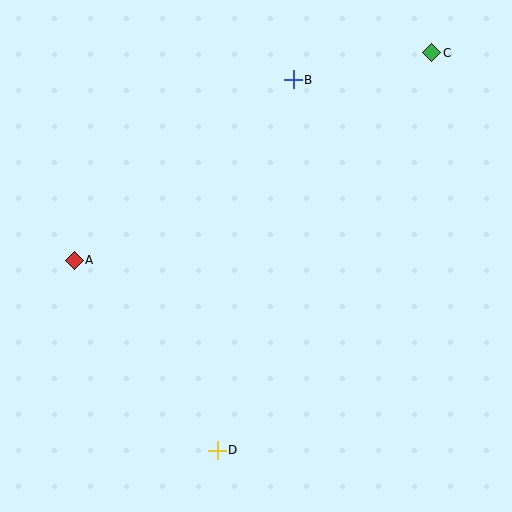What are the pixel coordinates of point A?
Point A is at (74, 260).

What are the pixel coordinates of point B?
Point B is at (293, 80).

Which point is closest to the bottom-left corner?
Point D is closest to the bottom-left corner.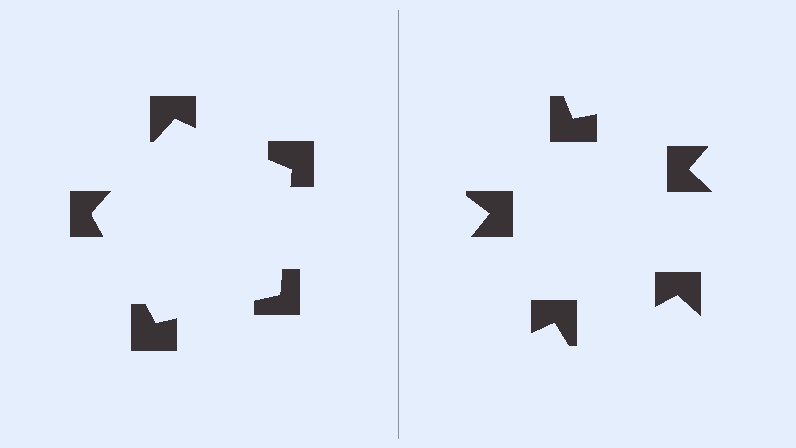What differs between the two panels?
The notched squares are positioned identically on both sides; only the wedge orientations differ. On the left they align to a pentagon; on the right they are misaligned.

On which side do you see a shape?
An illusory pentagon appears on the left side. On the right side the wedge cuts are rotated, so no coherent shape forms.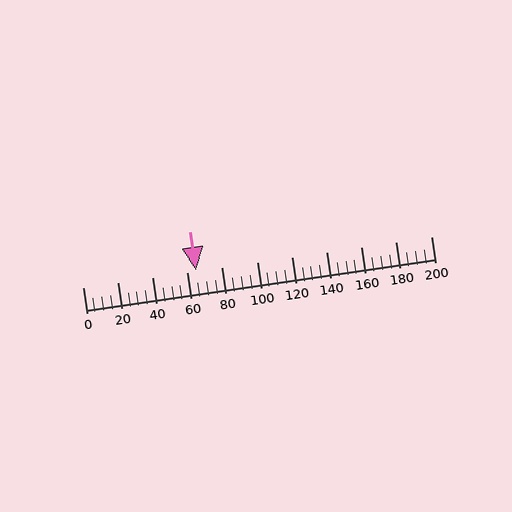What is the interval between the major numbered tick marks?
The major tick marks are spaced 20 units apart.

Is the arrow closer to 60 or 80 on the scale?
The arrow is closer to 60.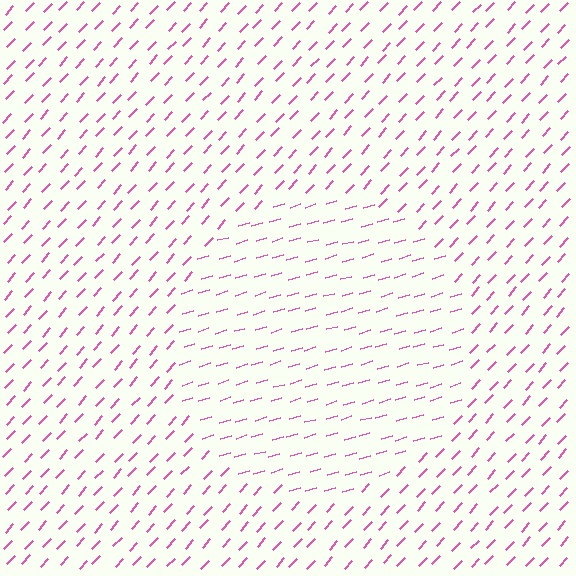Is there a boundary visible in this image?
Yes, there is a texture boundary formed by a change in line orientation.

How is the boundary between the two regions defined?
The boundary is defined purely by a change in line orientation (approximately 31 degrees difference). All lines are the same color and thickness.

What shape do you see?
I see a circle.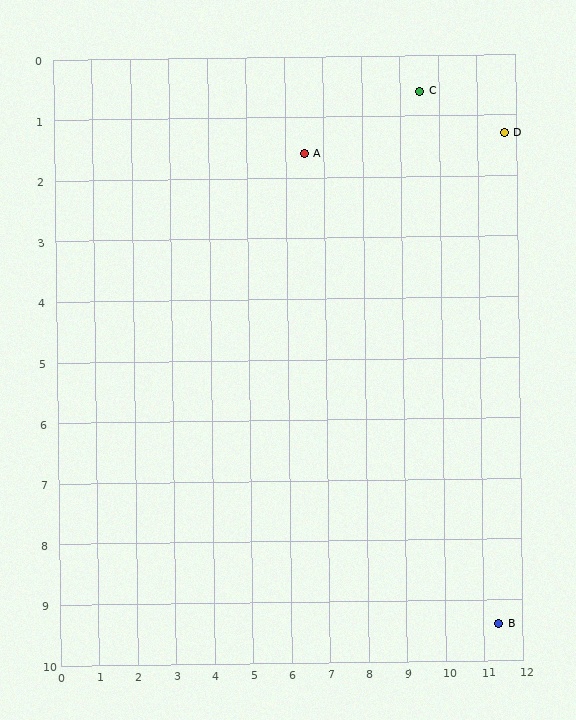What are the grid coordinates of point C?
Point C is at approximately (9.5, 0.6).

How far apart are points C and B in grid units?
Points C and B are about 9.0 grid units apart.